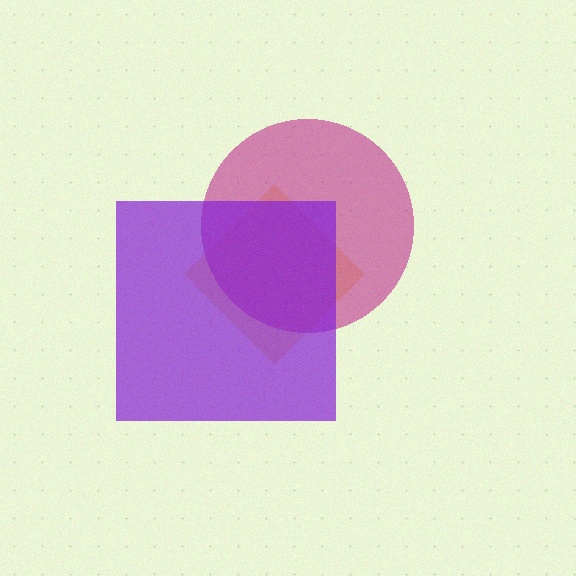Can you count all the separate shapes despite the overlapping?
Yes, there are 3 separate shapes.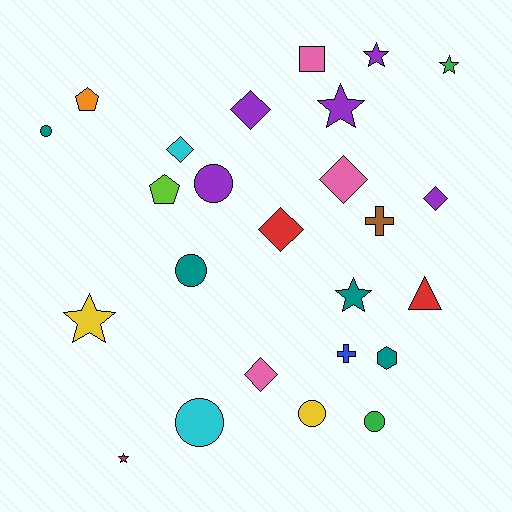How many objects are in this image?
There are 25 objects.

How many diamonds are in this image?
There are 6 diamonds.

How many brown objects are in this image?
There is 1 brown object.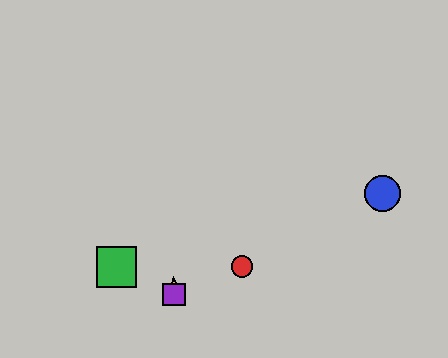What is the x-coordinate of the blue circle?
The blue circle is at x≈382.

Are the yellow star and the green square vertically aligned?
No, the yellow star is at x≈174 and the green square is at x≈116.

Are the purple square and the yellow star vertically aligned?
Yes, both are at x≈174.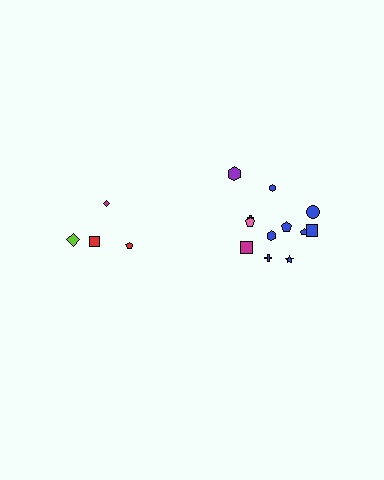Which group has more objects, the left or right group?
The right group.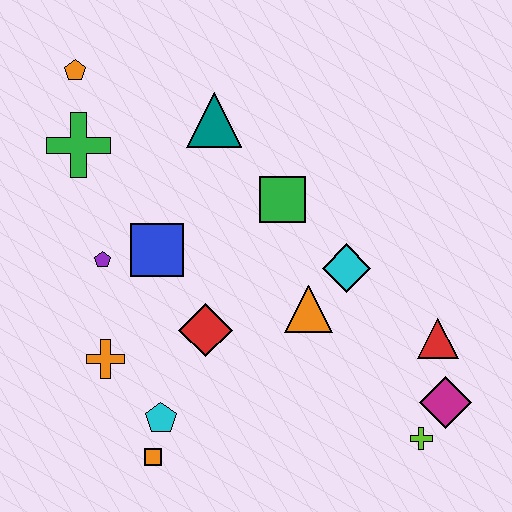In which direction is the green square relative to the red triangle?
The green square is to the left of the red triangle.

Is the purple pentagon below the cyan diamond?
No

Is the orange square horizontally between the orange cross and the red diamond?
Yes